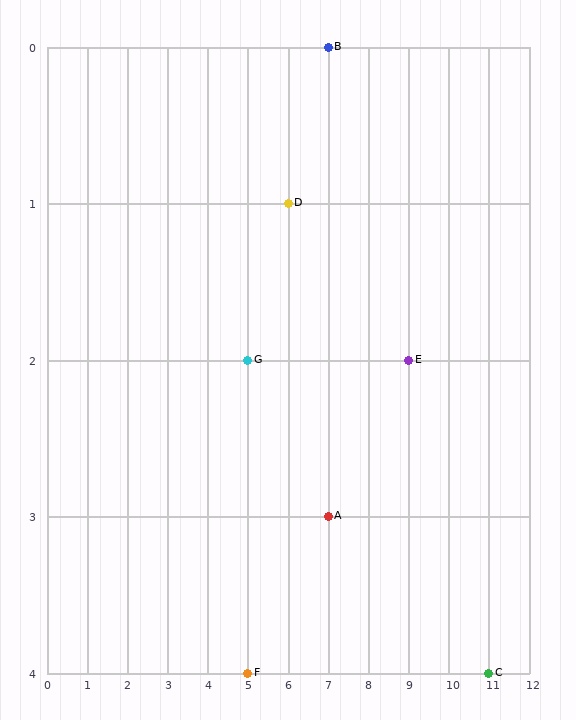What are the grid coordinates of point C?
Point C is at grid coordinates (11, 4).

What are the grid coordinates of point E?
Point E is at grid coordinates (9, 2).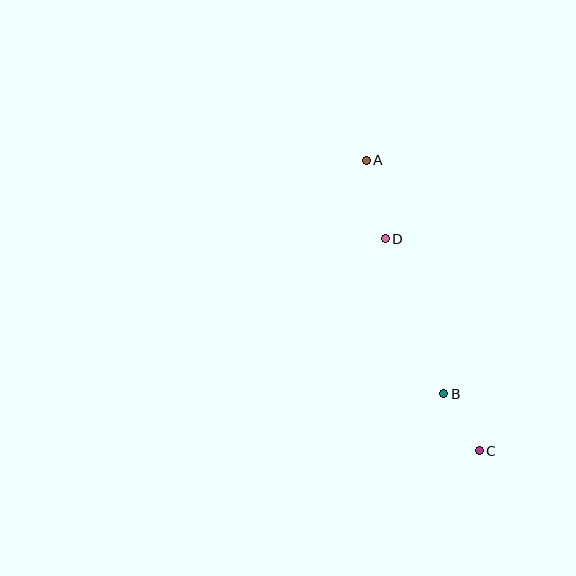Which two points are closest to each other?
Points B and C are closest to each other.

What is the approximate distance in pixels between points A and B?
The distance between A and B is approximately 246 pixels.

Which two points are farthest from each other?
Points A and C are farthest from each other.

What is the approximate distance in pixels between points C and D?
The distance between C and D is approximately 232 pixels.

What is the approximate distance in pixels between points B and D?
The distance between B and D is approximately 166 pixels.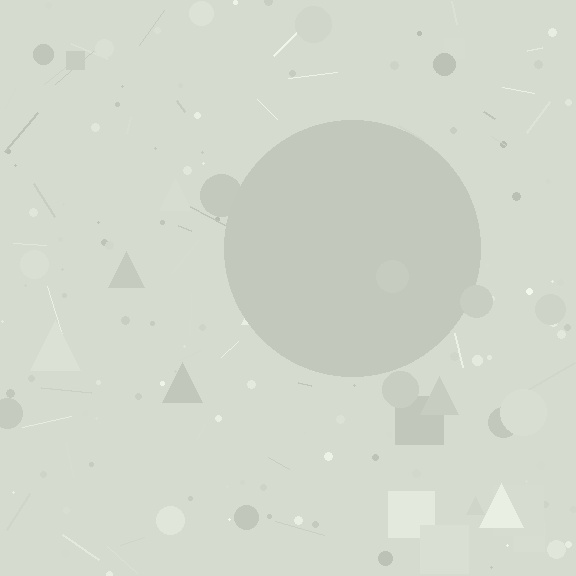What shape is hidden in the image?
A circle is hidden in the image.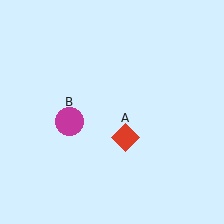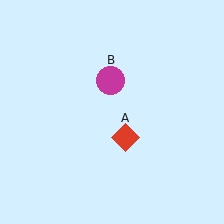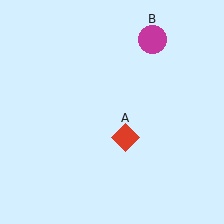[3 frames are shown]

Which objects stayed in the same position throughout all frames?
Red diamond (object A) remained stationary.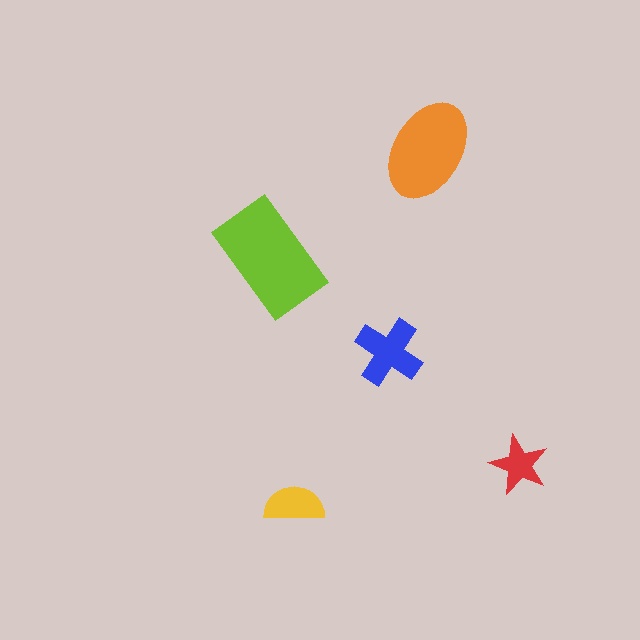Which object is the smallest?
The red star.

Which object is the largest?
The lime rectangle.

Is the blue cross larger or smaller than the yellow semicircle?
Larger.